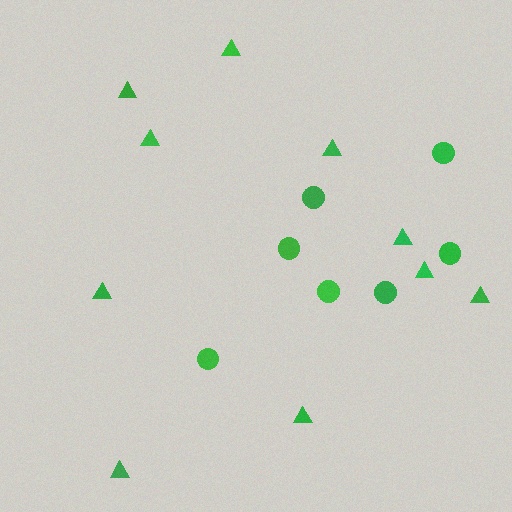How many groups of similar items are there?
There are 2 groups: one group of triangles (10) and one group of circles (7).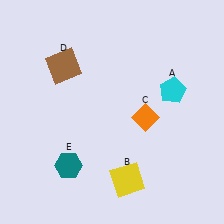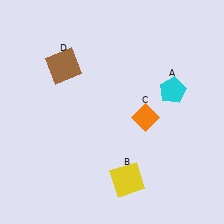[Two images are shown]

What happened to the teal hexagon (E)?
The teal hexagon (E) was removed in Image 2. It was in the bottom-left area of Image 1.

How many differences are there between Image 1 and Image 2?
There is 1 difference between the two images.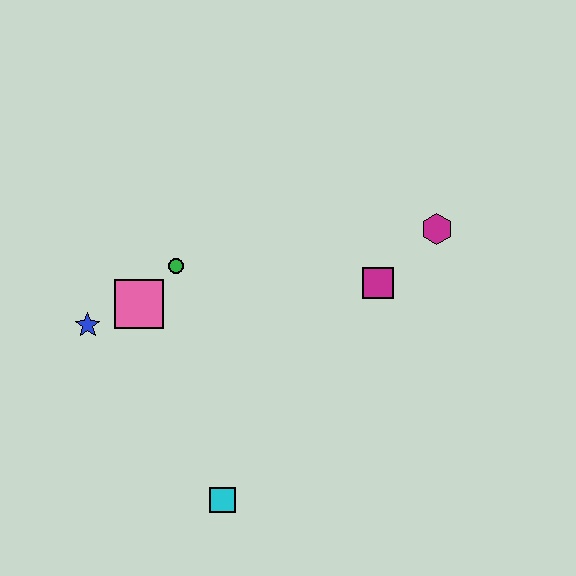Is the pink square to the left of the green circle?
Yes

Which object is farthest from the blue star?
The magenta hexagon is farthest from the blue star.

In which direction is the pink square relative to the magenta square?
The pink square is to the left of the magenta square.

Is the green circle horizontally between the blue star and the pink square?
No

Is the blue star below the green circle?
Yes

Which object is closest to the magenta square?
The magenta hexagon is closest to the magenta square.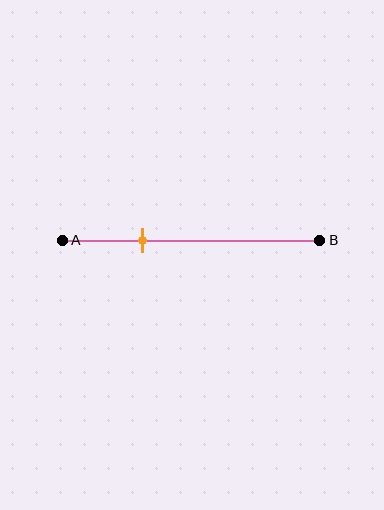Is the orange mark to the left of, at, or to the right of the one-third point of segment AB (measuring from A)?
The orange mark is approximately at the one-third point of segment AB.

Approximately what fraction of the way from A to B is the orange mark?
The orange mark is approximately 30% of the way from A to B.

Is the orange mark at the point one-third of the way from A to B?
Yes, the mark is approximately at the one-third point.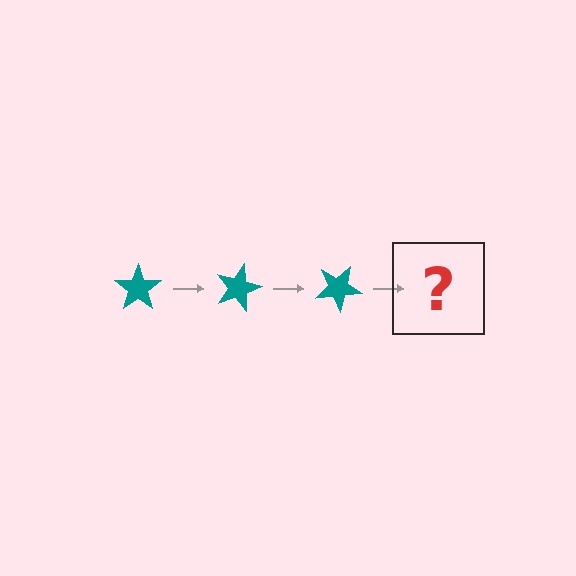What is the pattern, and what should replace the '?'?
The pattern is that the star rotates 15 degrees each step. The '?' should be a teal star rotated 45 degrees.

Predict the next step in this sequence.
The next step is a teal star rotated 45 degrees.